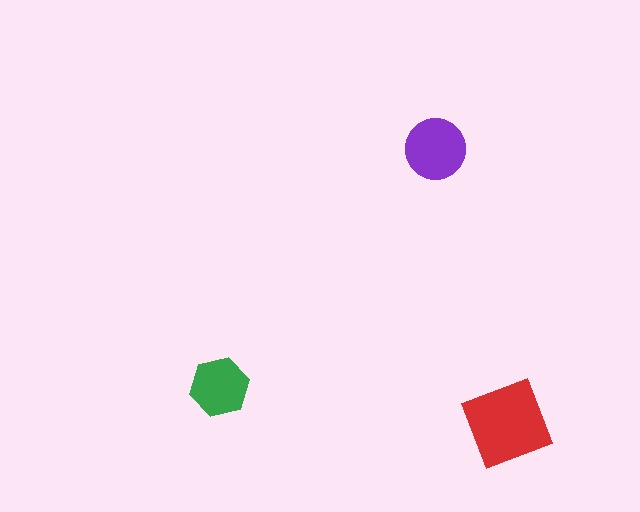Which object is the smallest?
The green hexagon.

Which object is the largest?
The red diamond.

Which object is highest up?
The purple circle is topmost.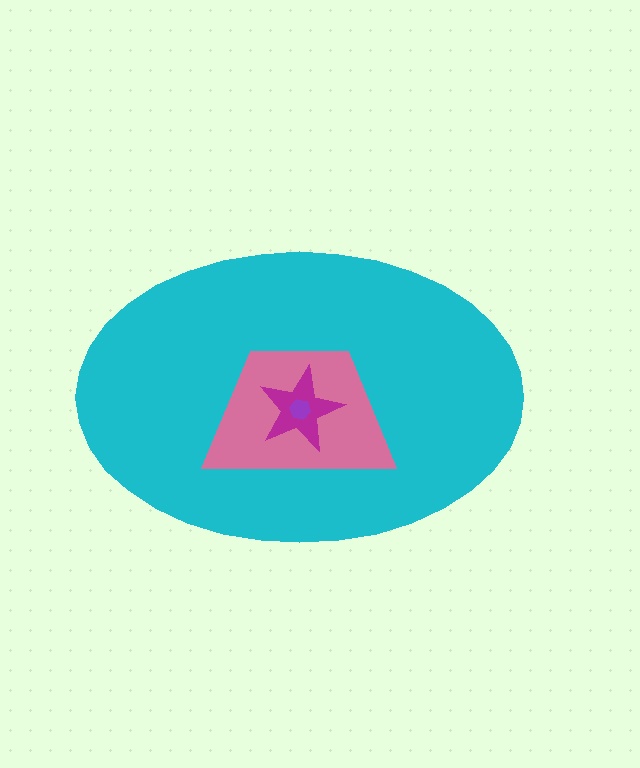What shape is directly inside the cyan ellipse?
The pink trapezoid.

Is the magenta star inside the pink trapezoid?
Yes.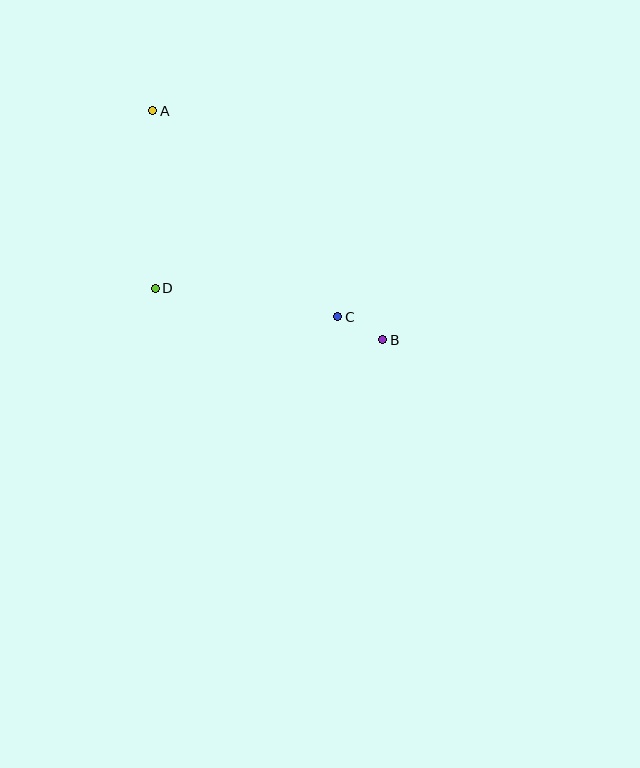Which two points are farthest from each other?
Points A and B are farthest from each other.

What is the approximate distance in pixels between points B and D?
The distance between B and D is approximately 233 pixels.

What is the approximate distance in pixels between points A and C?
The distance between A and C is approximately 277 pixels.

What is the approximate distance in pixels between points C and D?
The distance between C and D is approximately 185 pixels.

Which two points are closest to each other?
Points B and C are closest to each other.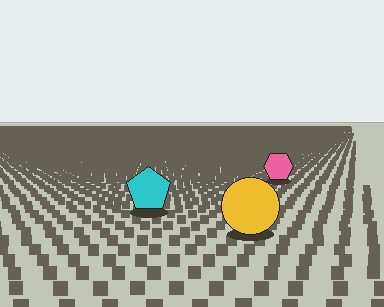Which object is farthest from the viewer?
The pink hexagon is farthest from the viewer. It appears smaller and the ground texture around it is denser.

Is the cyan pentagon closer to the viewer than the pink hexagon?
Yes. The cyan pentagon is closer — you can tell from the texture gradient: the ground texture is coarser near it.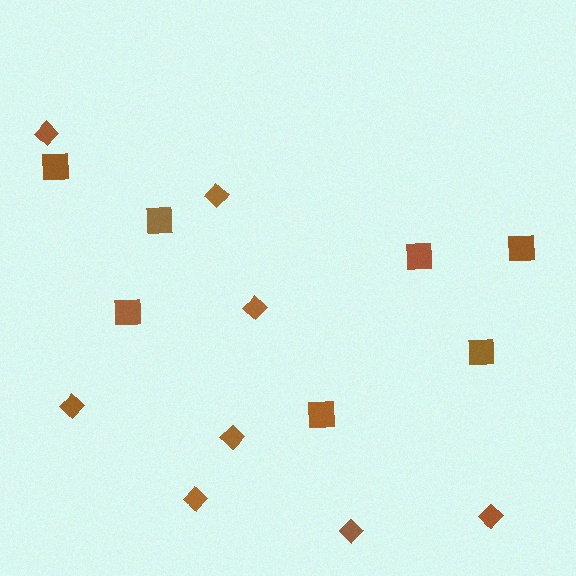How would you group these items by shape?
There are 2 groups: one group of squares (7) and one group of diamonds (8).